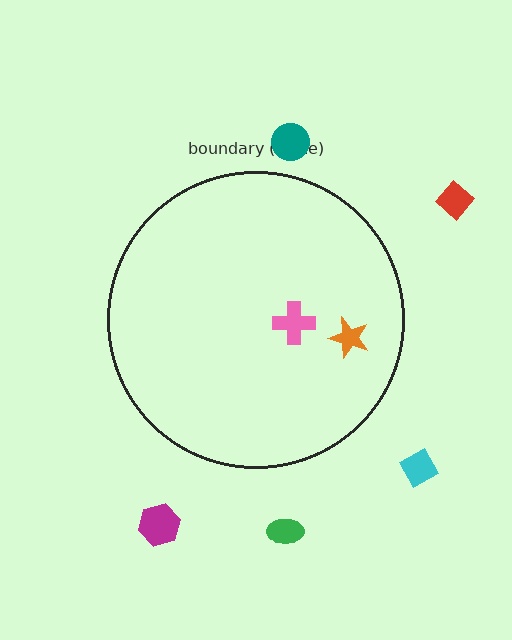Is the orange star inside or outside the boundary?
Inside.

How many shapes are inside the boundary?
2 inside, 5 outside.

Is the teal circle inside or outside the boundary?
Outside.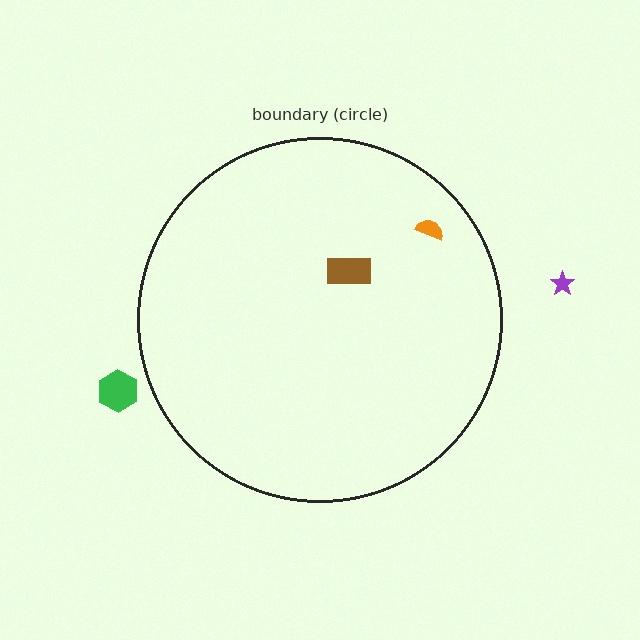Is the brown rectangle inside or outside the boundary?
Inside.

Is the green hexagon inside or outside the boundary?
Outside.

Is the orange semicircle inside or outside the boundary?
Inside.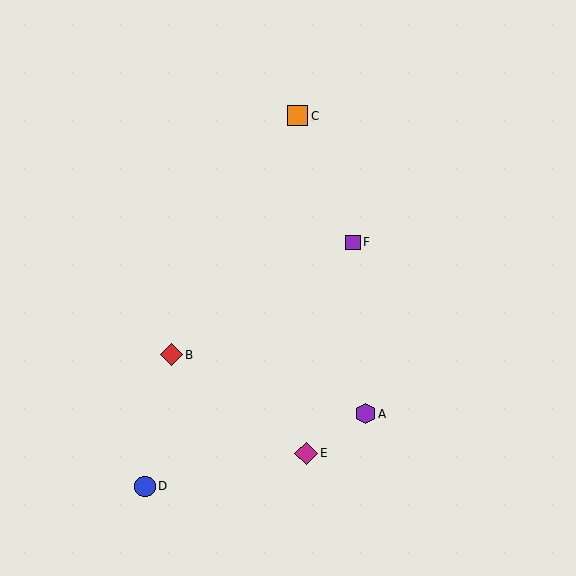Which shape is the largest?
The magenta diamond (labeled E) is the largest.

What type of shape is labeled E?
Shape E is a magenta diamond.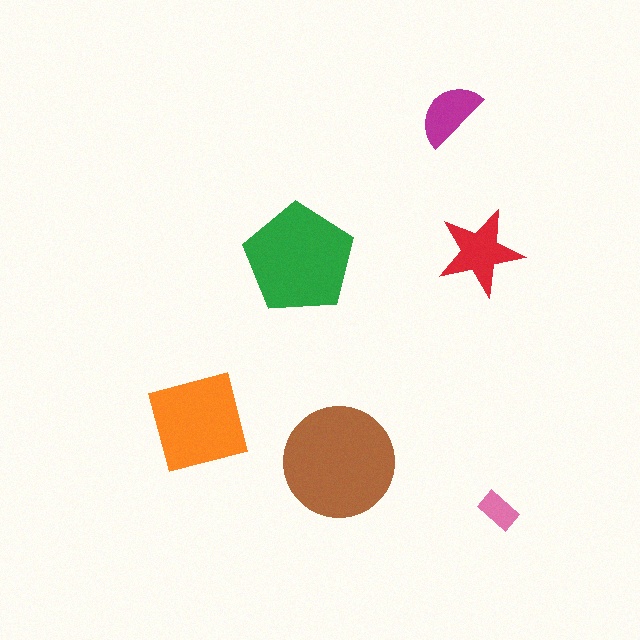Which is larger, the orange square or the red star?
The orange square.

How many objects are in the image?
There are 6 objects in the image.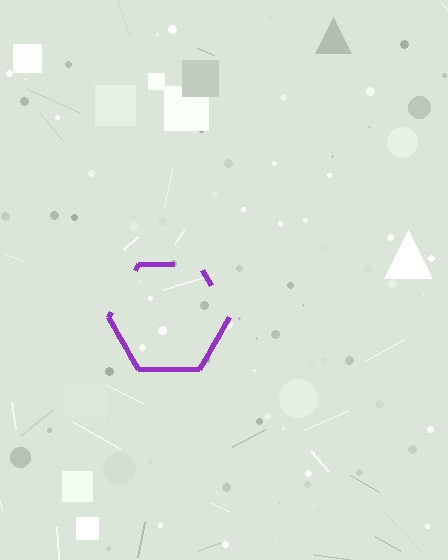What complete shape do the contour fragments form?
The contour fragments form a hexagon.